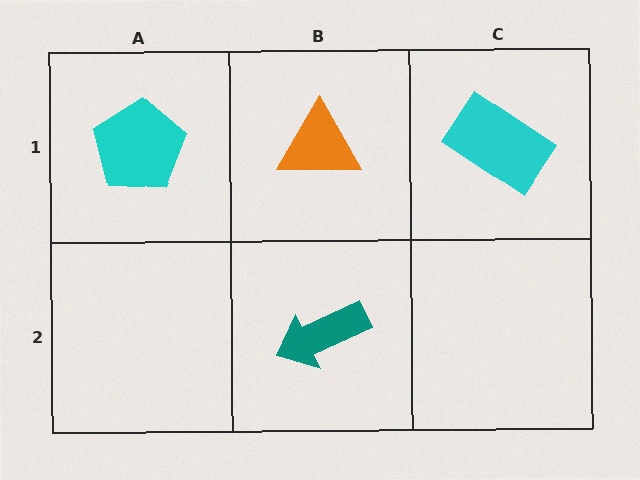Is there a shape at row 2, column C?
No, that cell is empty.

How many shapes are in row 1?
3 shapes.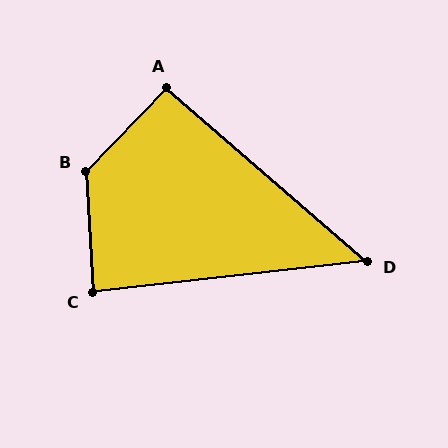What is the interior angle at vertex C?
Approximately 87 degrees (approximately right).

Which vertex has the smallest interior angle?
D, at approximately 47 degrees.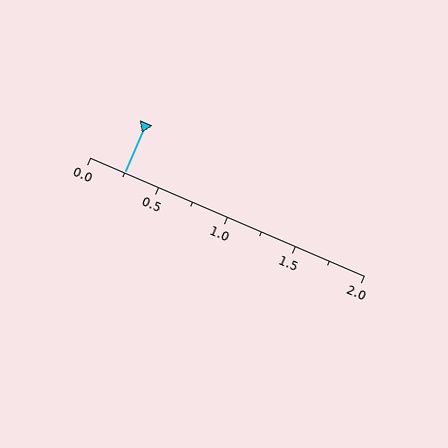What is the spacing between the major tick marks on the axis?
The major ticks are spaced 0.5 apart.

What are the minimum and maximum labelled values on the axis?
The axis runs from 0.0 to 2.0.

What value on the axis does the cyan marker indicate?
The marker indicates approximately 0.25.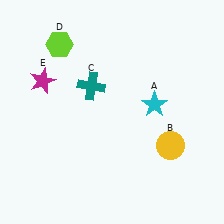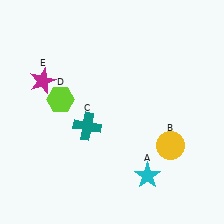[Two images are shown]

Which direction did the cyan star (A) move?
The cyan star (A) moved down.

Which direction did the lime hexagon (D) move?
The lime hexagon (D) moved down.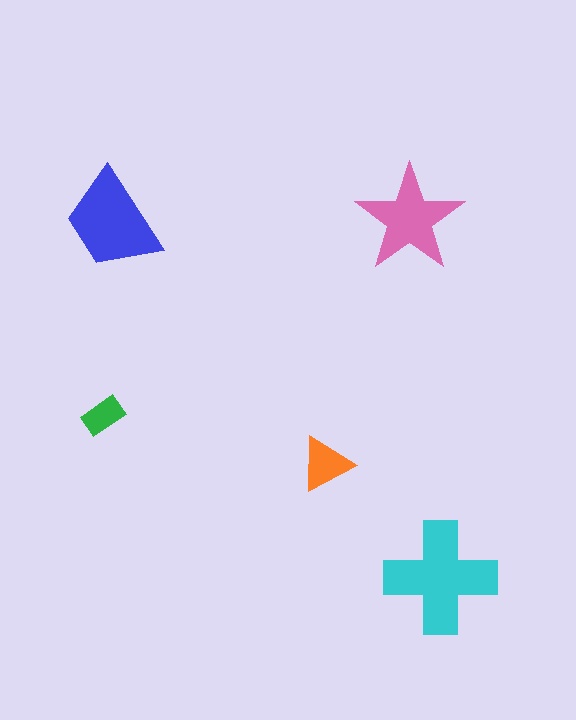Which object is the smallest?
The green rectangle.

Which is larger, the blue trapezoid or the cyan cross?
The cyan cross.